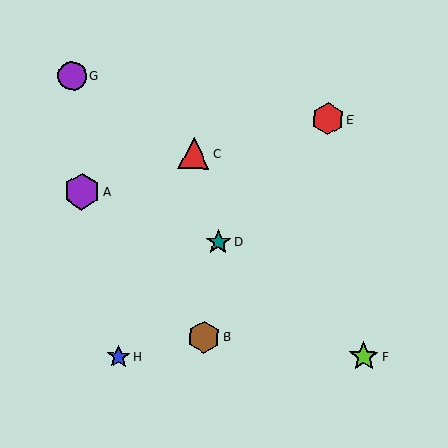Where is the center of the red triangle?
The center of the red triangle is at (194, 153).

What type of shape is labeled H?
Shape H is a blue star.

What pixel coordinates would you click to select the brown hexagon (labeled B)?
Click at (204, 337) to select the brown hexagon B.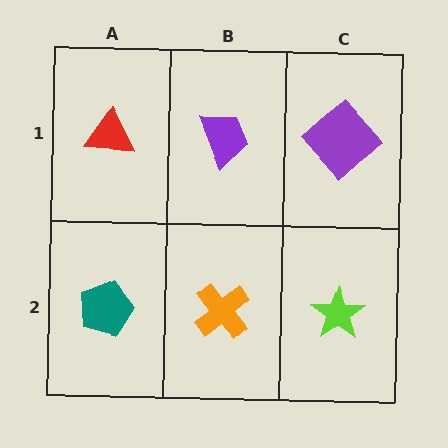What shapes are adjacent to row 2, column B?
A purple trapezoid (row 1, column B), a teal pentagon (row 2, column A), a lime star (row 2, column C).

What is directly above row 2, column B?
A purple trapezoid.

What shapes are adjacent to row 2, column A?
A red triangle (row 1, column A), an orange cross (row 2, column B).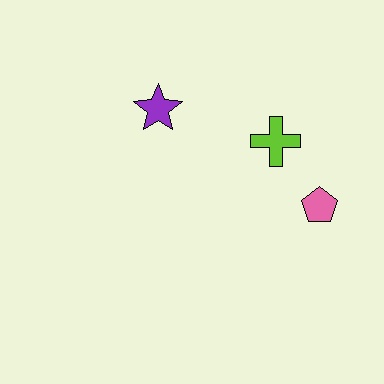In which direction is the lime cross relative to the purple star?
The lime cross is to the right of the purple star.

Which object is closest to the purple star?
The lime cross is closest to the purple star.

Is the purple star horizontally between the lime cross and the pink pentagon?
No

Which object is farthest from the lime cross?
The purple star is farthest from the lime cross.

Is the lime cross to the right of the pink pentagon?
No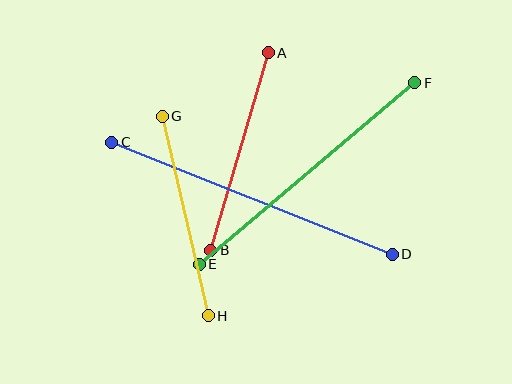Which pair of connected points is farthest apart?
Points C and D are farthest apart.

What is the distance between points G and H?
The distance is approximately 205 pixels.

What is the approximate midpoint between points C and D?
The midpoint is at approximately (252, 198) pixels.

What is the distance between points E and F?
The distance is approximately 282 pixels.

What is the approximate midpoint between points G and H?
The midpoint is at approximately (185, 216) pixels.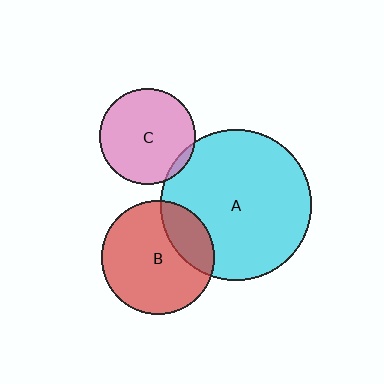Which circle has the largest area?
Circle A (cyan).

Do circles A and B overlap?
Yes.